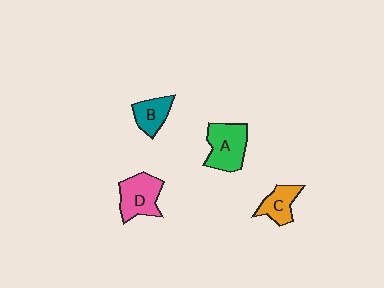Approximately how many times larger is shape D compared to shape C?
Approximately 1.4 times.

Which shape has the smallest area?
Shape B (teal).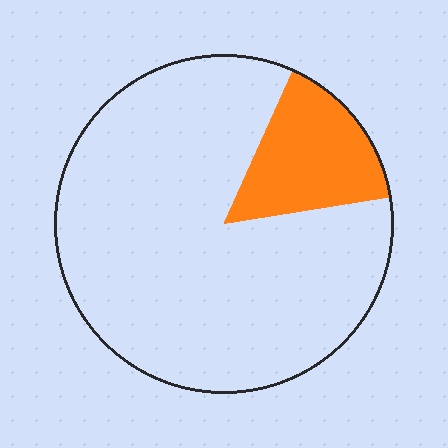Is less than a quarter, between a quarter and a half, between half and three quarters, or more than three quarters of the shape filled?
Less than a quarter.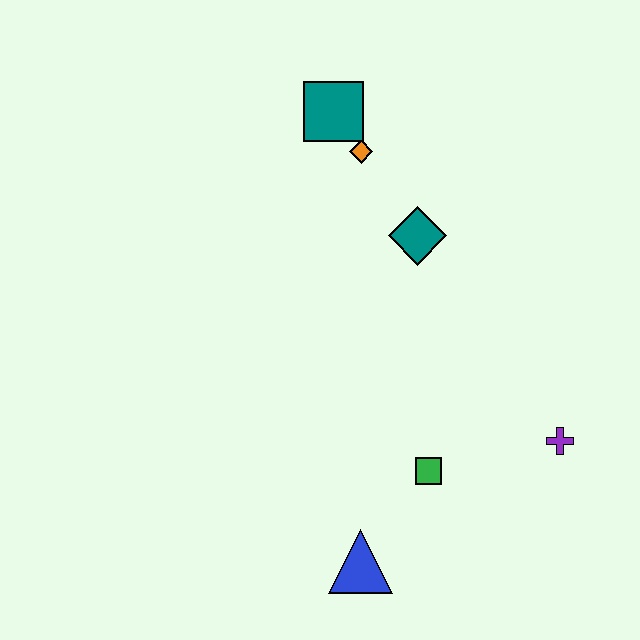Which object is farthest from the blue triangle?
The teal square is farthest from the blue triangle.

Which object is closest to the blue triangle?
The green square is closest to the blue triangle.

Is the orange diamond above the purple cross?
Yes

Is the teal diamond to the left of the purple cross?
Yes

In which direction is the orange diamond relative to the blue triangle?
The orange diamond is above the blue triangle.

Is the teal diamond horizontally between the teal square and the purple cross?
Yes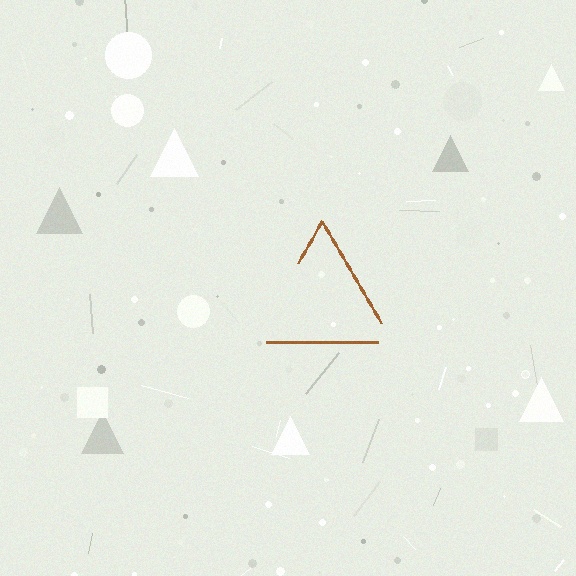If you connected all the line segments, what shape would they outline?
They would outline a triangle.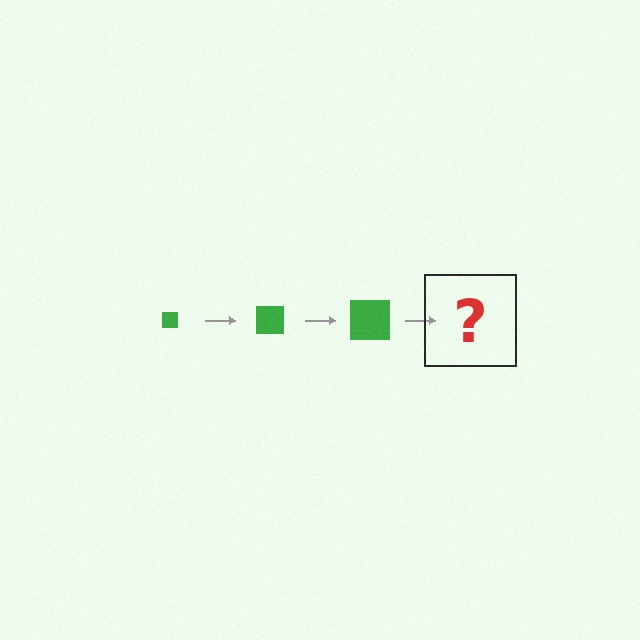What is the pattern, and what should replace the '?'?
The pattern is that the square gets progressively larger each step. The '?' should be a green square, larger than the previous one.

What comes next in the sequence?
The next element should be a green square, larger than the previous one.